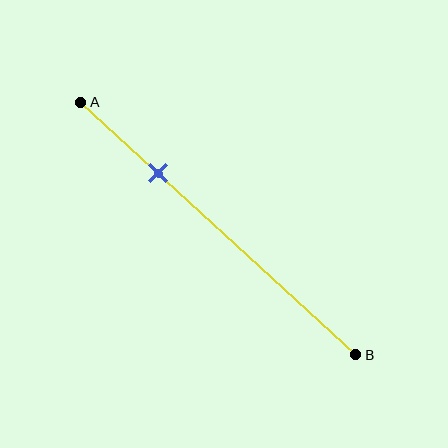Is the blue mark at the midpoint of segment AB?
No, the mark is at about 30% from A, not at the 50% midpoint.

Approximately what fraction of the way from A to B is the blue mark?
The blue mark is approximately 30% of the way from A to B.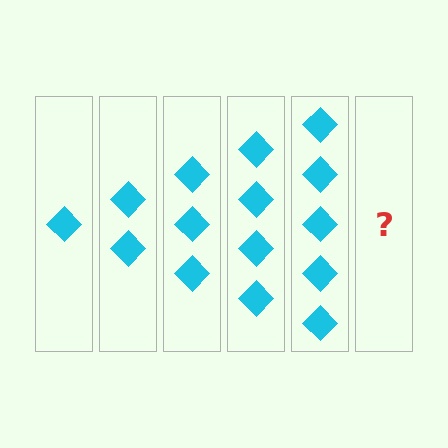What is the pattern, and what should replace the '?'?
The pattern is that each step adds one more diamond. The '?' should be 6 diamonds.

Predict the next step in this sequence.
The next step is 6 diamonds.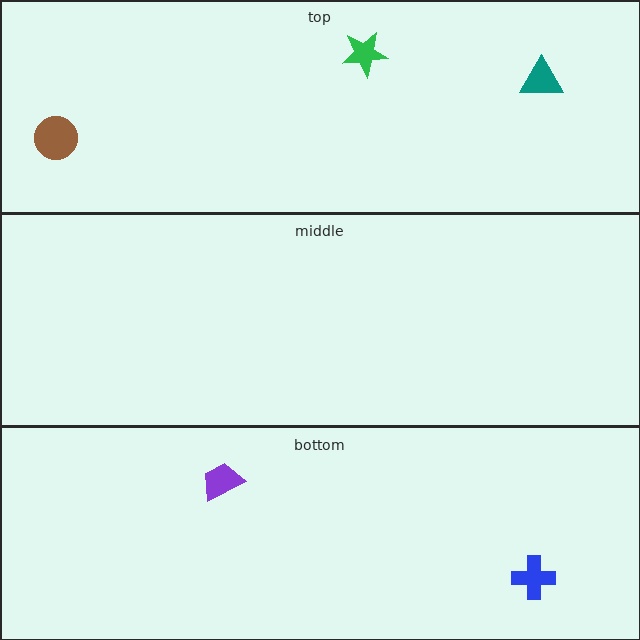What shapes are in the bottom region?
The purple trapezoid, the blue cross.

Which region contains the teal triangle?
The top region.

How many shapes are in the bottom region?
2.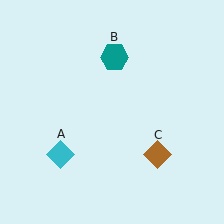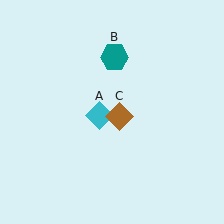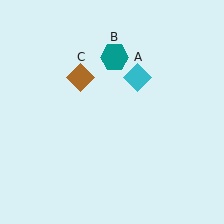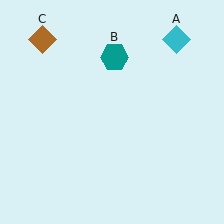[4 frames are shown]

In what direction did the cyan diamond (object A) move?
The cyan diamond (object A) moved up and to the right.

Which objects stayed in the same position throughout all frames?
Teal hexagon (object B) remained stationary.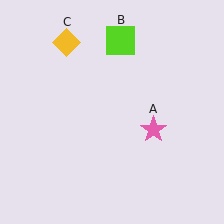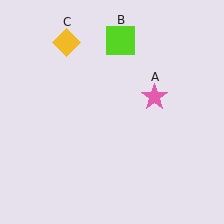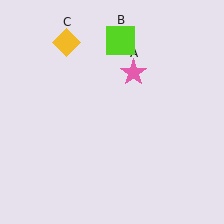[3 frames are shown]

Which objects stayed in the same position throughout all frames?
Lime square (object B) and yellow diamond (object C) remained stationary.